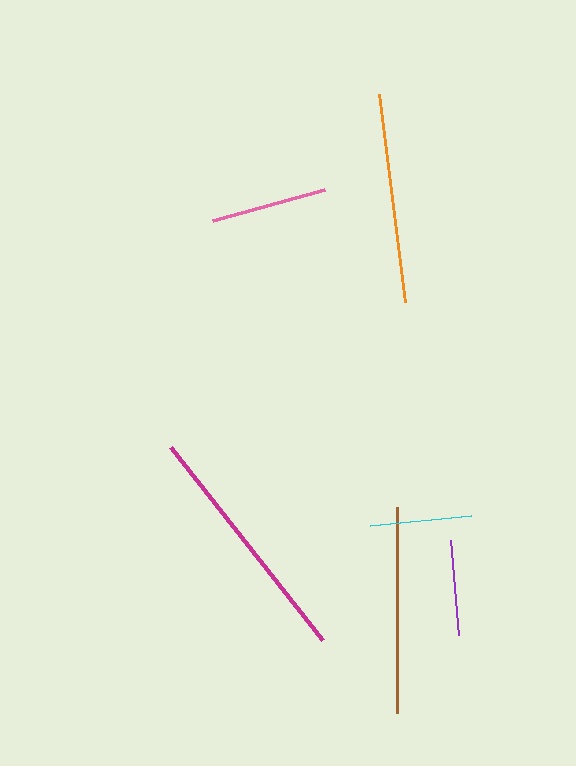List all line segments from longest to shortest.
From longest to shortest: magenta, orange, brown, pink, cyan, purple.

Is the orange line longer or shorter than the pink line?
The orange line is longer than the pink line.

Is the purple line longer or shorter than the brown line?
The brown line is longer than the purple line.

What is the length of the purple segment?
The purple segment is approximately 95 pixels long.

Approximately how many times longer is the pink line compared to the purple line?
The pink line is approximately 1.2 times the length of the purple line.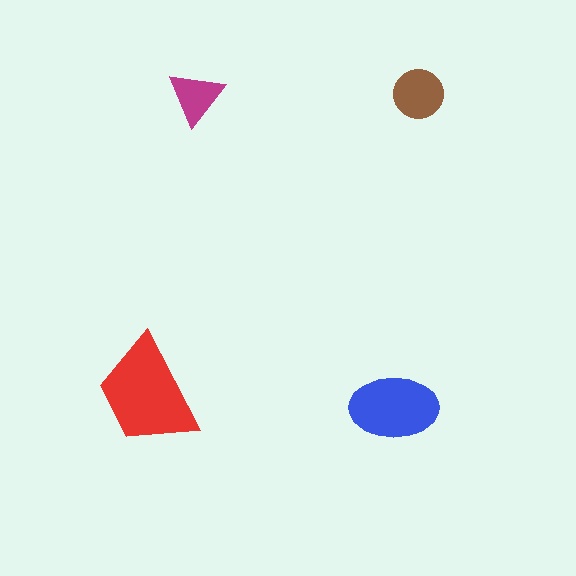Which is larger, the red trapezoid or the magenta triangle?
The red trapezoid.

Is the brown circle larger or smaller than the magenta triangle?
Larger.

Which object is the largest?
The red trapezoid.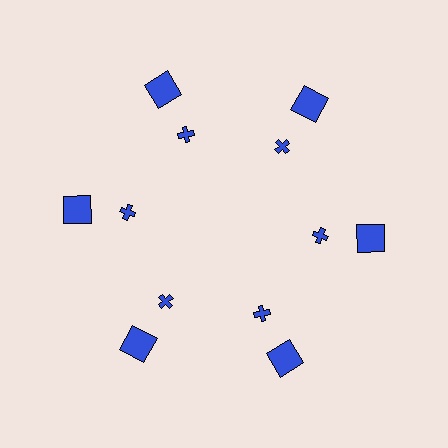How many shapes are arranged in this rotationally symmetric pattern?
There are 12 shapes, arranged in 6 groups of 2.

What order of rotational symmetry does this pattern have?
This pattern has 6-fold rotational symmetry.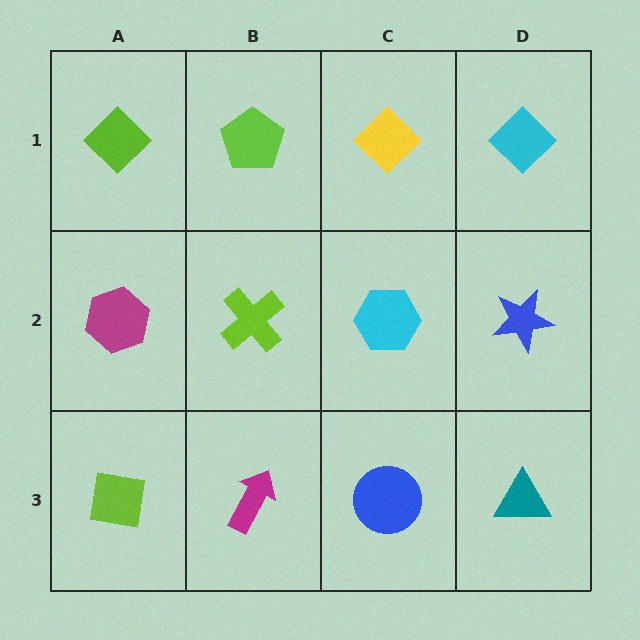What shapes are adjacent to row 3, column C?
A cyan hexagon (row 2, column C), a magenta arrow (row 3, column B), a teal triangle (row 3, column D).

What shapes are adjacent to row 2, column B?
A lime pentagon (row 1, column B), a magenta arrow (row 3, column B), a magenta hexagon (row 2, column A), a cyan hexagon (row 2, column C).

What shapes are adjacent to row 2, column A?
A lime diamond (row 1, column A), a lime square (row 3, column A), a lime cross (row 2, column B).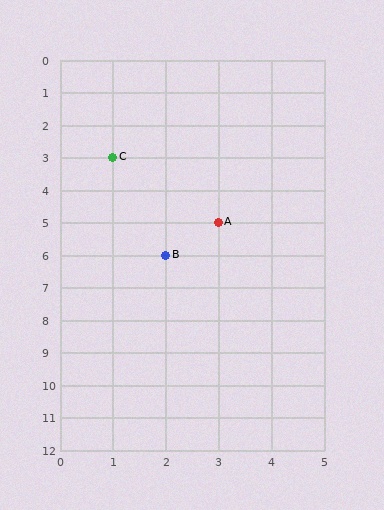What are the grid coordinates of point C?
Point C is at grid coordinates (1, 3).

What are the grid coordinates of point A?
Point A is at grid coordinates (3, 5).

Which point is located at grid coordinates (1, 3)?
Point C is at (1, 3).